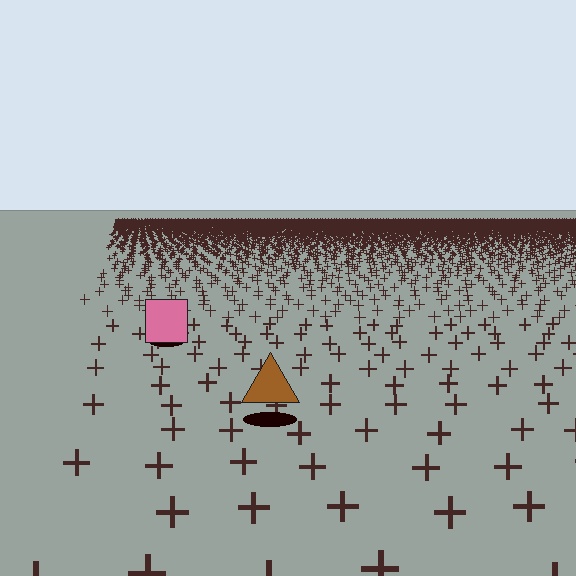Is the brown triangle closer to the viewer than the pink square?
Yes. The brown triangle is closer — you can tell from the texture gradient: the ground texture is coarser near it.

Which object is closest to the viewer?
The brown triangle is closest. The texture marks near it are larger and more spread out.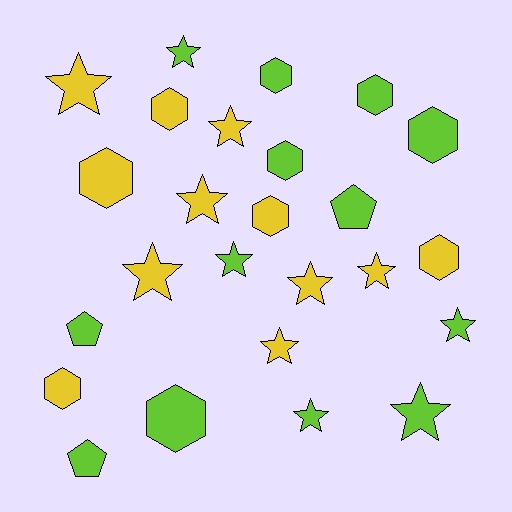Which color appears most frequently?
Lime, with 13 objects.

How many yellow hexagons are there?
There are 5 yellow hexagons.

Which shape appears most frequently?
Star, with 12 objects.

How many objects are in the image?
There are 25 objects.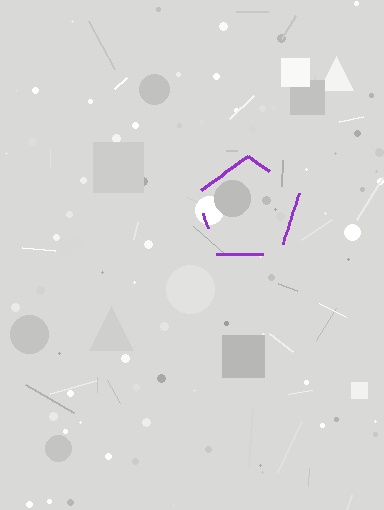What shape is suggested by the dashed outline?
The dashed outline suggests a pentagon.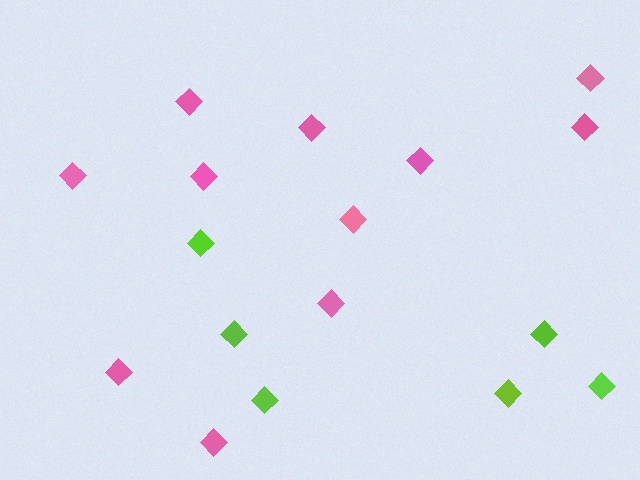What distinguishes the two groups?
There are 2 groups: one group of pink diamonds (11) and one group of lime diamonds (6).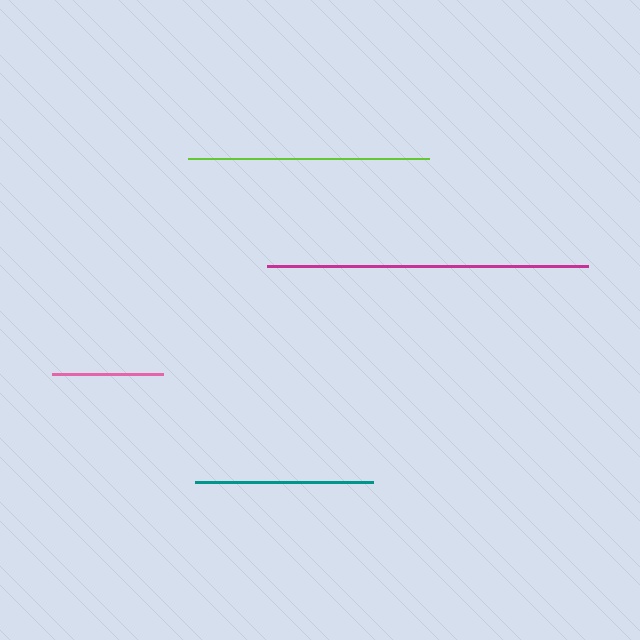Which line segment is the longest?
The magenta line is the longest at approximately 321 pixels.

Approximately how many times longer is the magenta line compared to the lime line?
The magenta line is approximately 1.3 times the length of the lime line.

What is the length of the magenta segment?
The magenta segment is approximately 321 pixels long.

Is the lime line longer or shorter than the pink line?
The lime line is longer than the pink line.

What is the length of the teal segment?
The teal segment is approximately 178 pixels long.